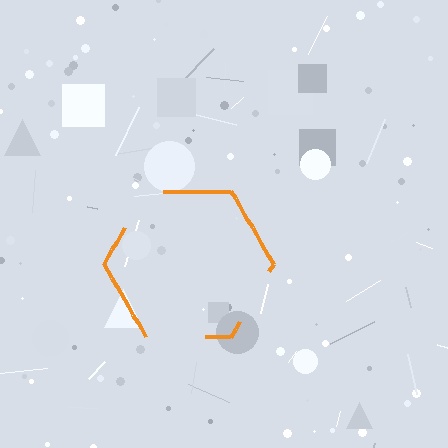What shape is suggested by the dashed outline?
The dashed outline suggests a hexagon.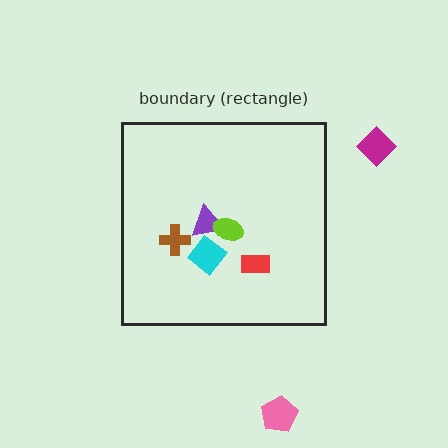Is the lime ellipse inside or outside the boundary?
Inside.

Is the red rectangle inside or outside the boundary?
Inside.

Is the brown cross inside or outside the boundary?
Inside.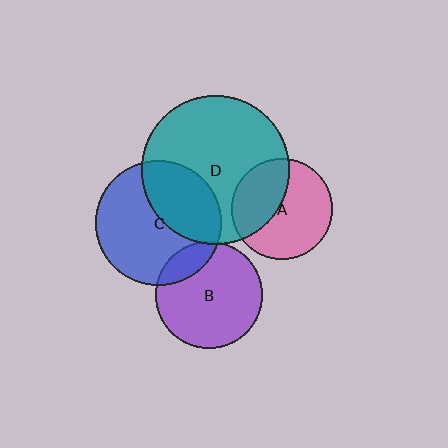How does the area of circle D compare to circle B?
Approximately 1.9 times.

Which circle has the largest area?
Circle D (teal).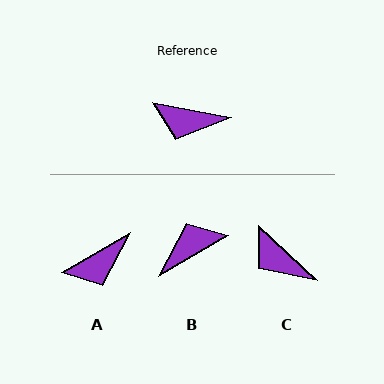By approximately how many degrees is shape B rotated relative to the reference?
Approximately 138 degrees clockwise.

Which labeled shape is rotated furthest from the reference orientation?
B, about 138 degrees away.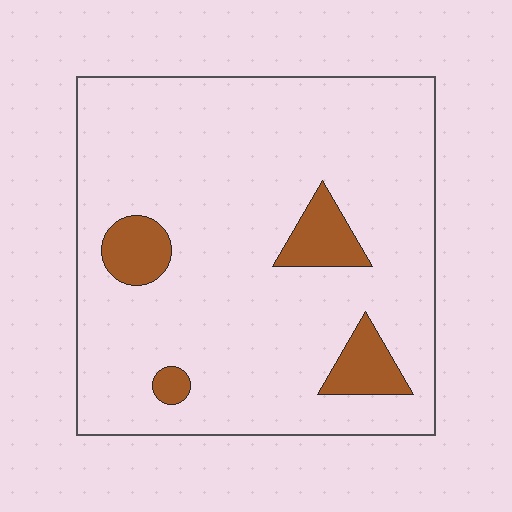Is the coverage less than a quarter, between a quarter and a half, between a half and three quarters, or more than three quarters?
Less than a quarter.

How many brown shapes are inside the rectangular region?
4.